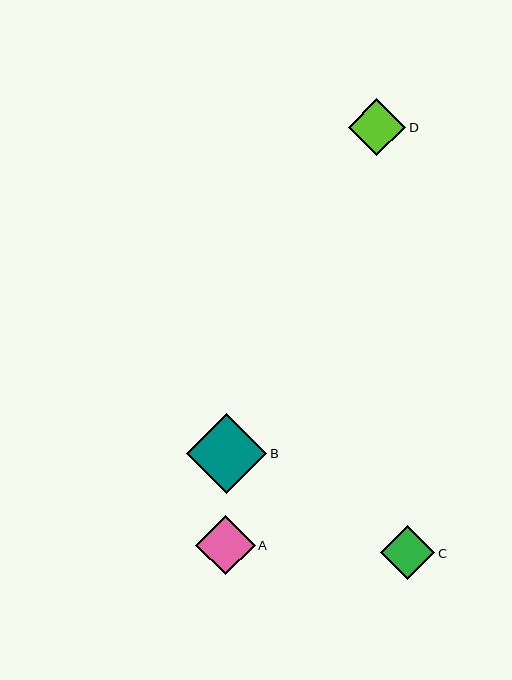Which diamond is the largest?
Diamond B is the largest with a size of approximately 80 pixels.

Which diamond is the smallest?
Diamond C is the smallest with a size of approximately 54 pixels.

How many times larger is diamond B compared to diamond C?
Diamond B is approximately 1.5 times the size of diamond C.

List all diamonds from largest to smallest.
From largest to smallest: B, A, D, C.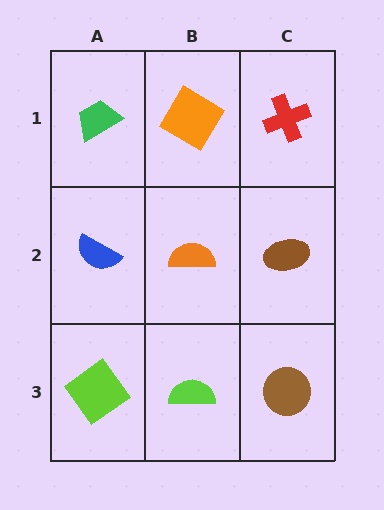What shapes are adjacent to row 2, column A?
A green trapezoid (row 1, column A), a lime diamond (row 3, column A), an orange semicircle (row 2, column B).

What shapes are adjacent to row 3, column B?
An orange semicircle (row 2, column B), a lime diamond (row 3, column A), a brown circle (row 3, column C).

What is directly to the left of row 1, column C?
An orange diamond.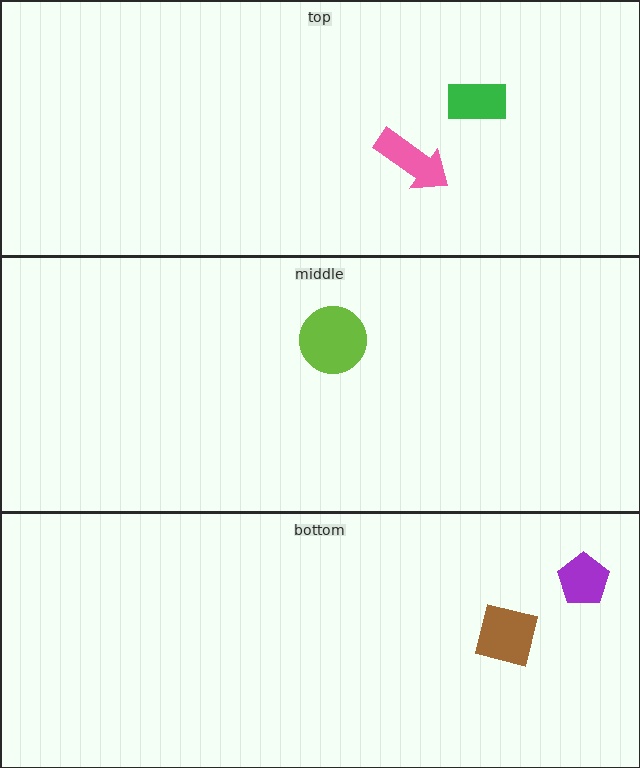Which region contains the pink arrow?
The top region.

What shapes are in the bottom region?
The purple pentagon, the brown square.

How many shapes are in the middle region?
1.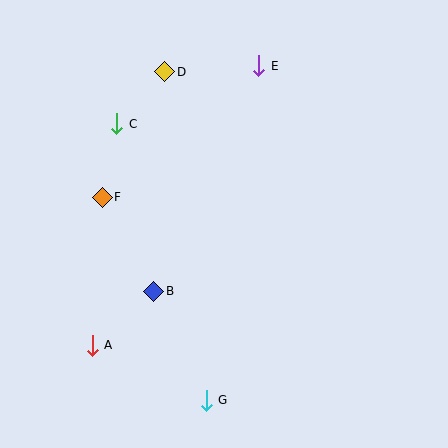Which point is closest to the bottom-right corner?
Point G is closest to the bottom-right corner.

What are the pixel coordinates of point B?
Point B is at (153, 291).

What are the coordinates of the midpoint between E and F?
The midpoint between E and F is at (181, 132).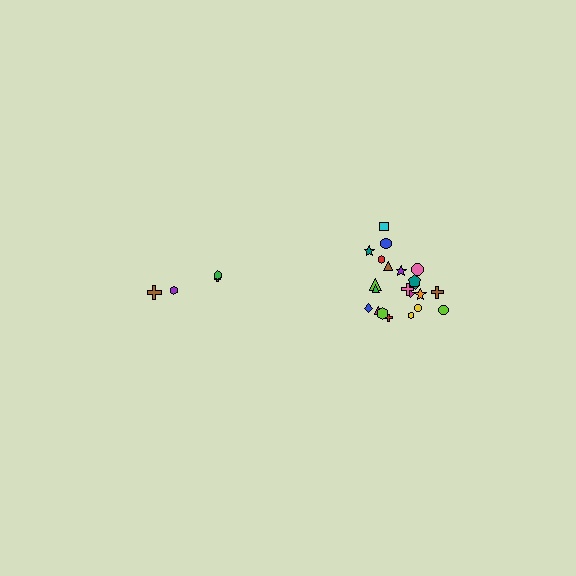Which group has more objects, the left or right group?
The right group.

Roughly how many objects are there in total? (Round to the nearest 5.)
Roughly 25 objects in total.